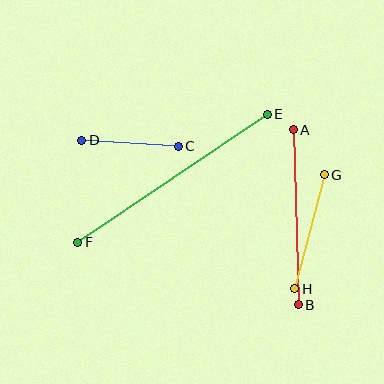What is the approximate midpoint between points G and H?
The midpoint is at approximately (309, 232) pixels.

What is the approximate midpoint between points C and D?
The midpoint is at approximately (130, 143) pixels.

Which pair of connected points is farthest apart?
Points E and F are farthest apart.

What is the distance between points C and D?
The distance is approximately 97 pixels.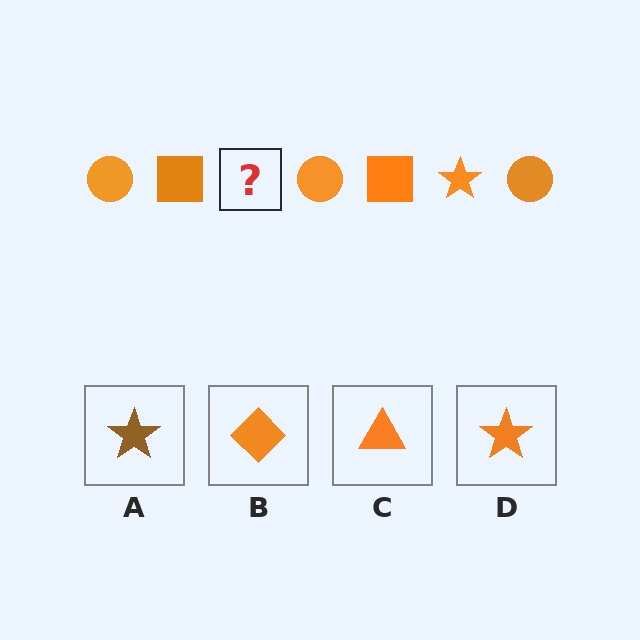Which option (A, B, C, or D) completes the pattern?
D.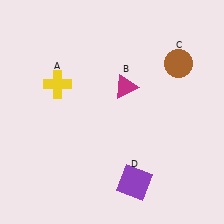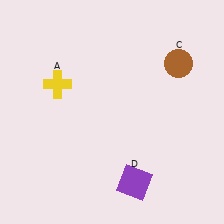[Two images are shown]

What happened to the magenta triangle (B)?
The magenta triangle (B) was removed in Image 2. It was in the top-right area of Image 1.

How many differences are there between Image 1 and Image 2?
There is 1 difference between the two images.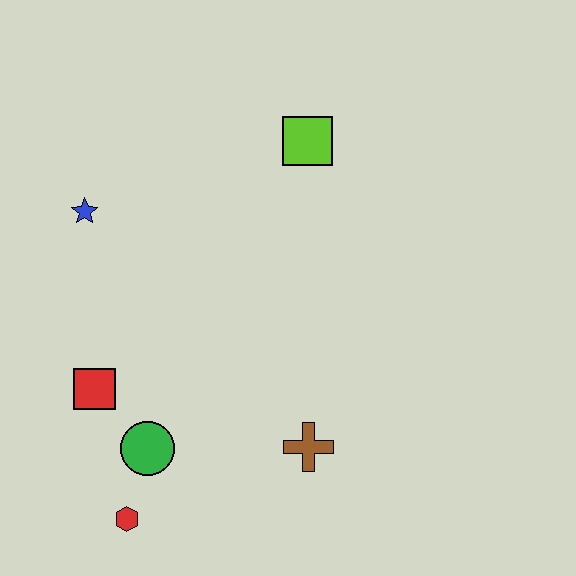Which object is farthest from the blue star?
The brown cross is farthest from the blue star.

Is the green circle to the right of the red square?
Yes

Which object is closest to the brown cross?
The green circle is closest to the brown cross.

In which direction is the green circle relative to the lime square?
The green circle is below the lime square.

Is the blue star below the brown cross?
No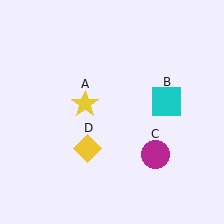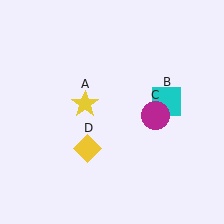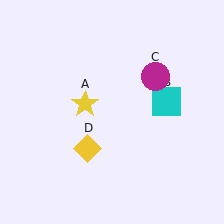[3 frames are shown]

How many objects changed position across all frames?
1 object changed position: magenta circle (object C).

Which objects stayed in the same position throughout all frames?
Yellow star (object A) and cyan square (object B) and yellow diamond (object D) remained stationary.